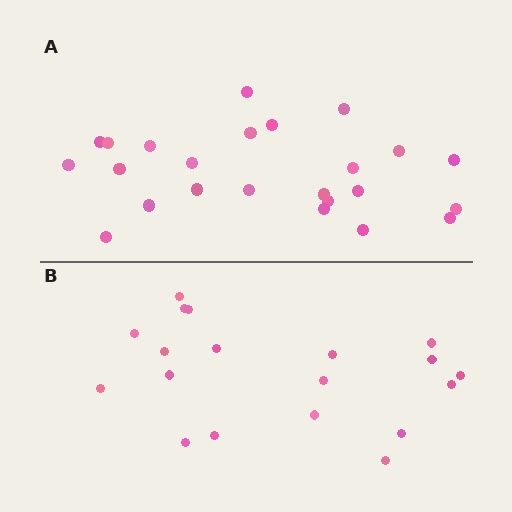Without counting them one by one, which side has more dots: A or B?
Region A (the top region) has more dots.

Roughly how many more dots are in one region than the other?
Region A has about 5 more dots than region B.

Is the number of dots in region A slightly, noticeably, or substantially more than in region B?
Region A has noticeably more, but not dramatically so. The ratio is roughly 1.3 to 1.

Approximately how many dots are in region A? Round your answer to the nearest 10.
About 20 dots. (The exact count is 24, which rounds to 20.)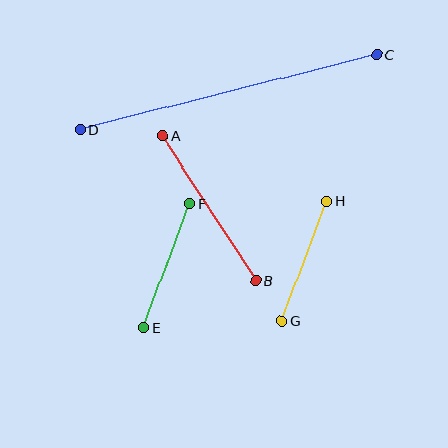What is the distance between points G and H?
The distance is approximately 127 pixels.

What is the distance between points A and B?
The distance is approximately 172 pixels.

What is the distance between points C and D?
The distance is approximately 306 pixels.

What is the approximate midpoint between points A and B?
The midpoint is at approximately (209, 208) pixels.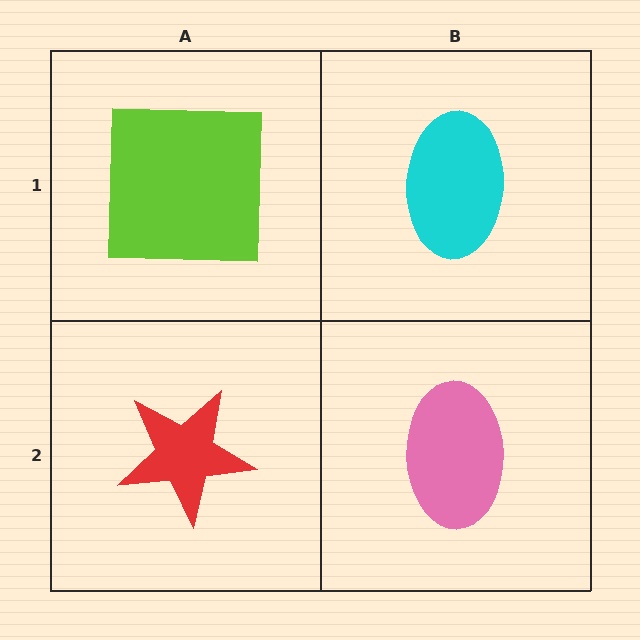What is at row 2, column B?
A pink ellipse.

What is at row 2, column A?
A red star.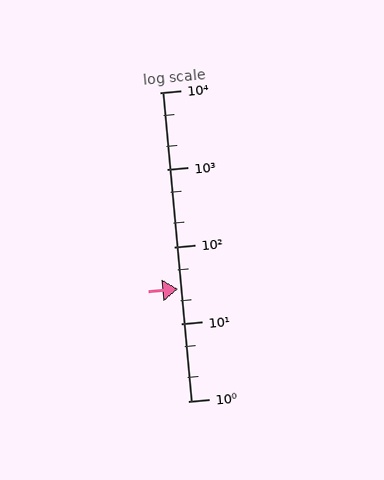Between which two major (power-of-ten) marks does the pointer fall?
The pointer is between 10 and 100.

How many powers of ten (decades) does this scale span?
The scale spans 4 decades, from 1 to 10000.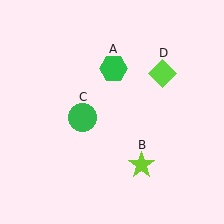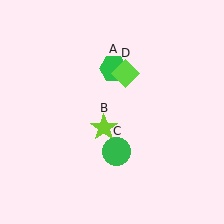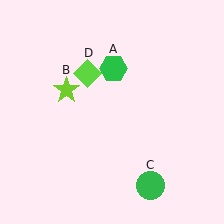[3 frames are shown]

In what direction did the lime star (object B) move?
The lime star (object B) moved up and to the left.